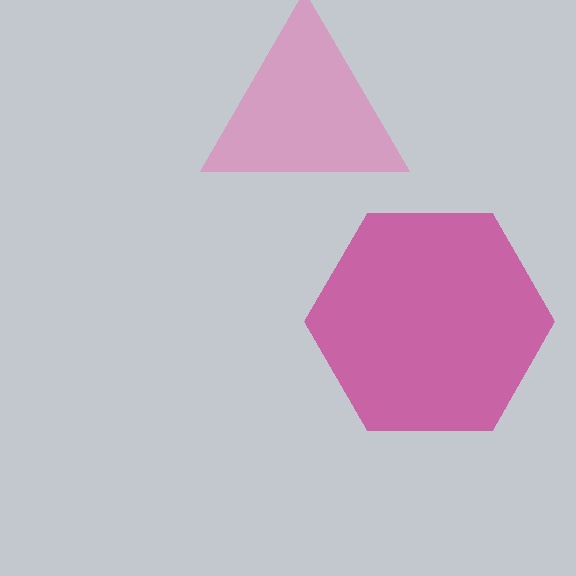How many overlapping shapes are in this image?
There are 2 overlapping shapes in the image.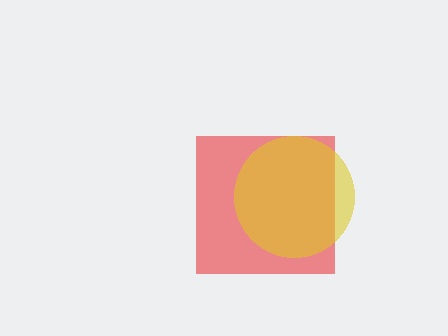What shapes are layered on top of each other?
The layered shapes are: a red square, a yellow circle.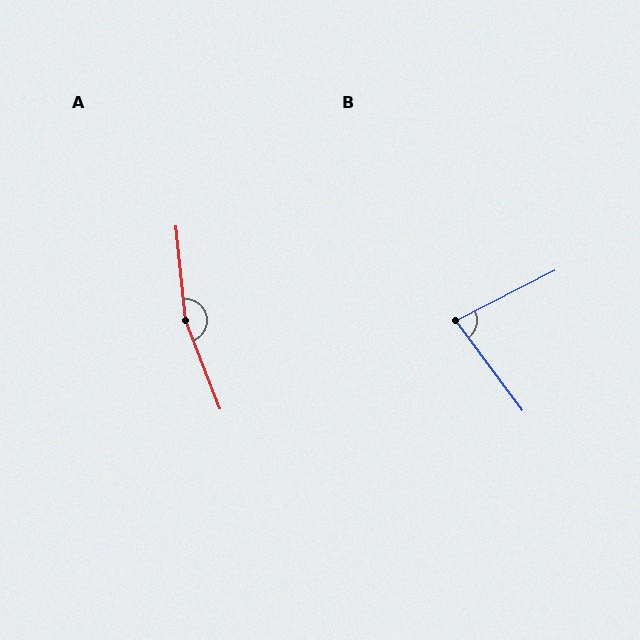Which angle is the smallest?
B, at approximately 80 degrees.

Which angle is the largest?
A, at approximately 165 degrees.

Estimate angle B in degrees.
Approximately 80 degrees.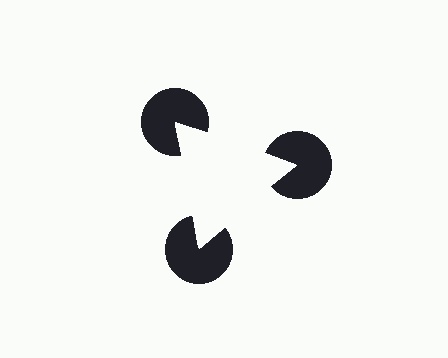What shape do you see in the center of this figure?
An illusory triangle — its edges are inferred from the aligned wedge cuts in the pac-man discs, not physically drawn.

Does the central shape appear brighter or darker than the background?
It typically appears slightly brighter than the background, even though no actual brightness change is drawn.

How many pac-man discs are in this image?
There are 3 — one at each vertex of the illusory triangle.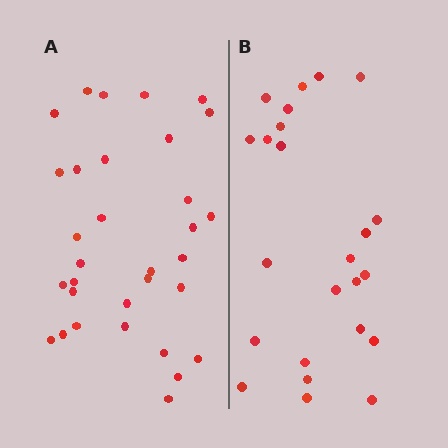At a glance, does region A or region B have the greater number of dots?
Region A (the left region) has more dots.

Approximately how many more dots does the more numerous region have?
Region A has roughly 8 or so more dots than region B.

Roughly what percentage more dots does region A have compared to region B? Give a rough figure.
About 35% more.